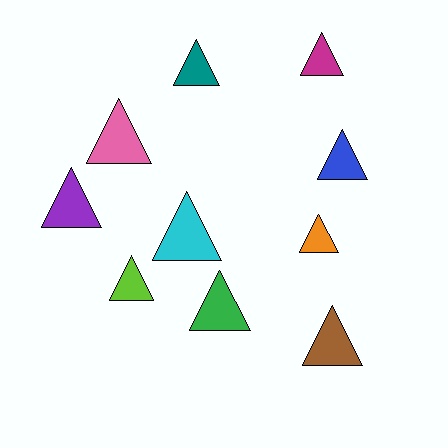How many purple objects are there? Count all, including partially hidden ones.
There is 1 purple object.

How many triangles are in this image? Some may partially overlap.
There are 10 triangles.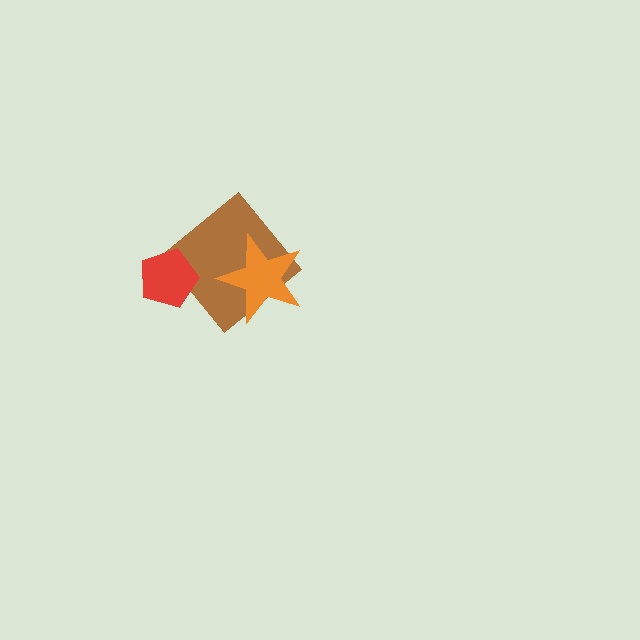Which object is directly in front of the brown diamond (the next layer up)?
The red pentagon is directly in front of the brown diamond.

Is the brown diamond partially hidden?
Yes, it is partially covered by another shape.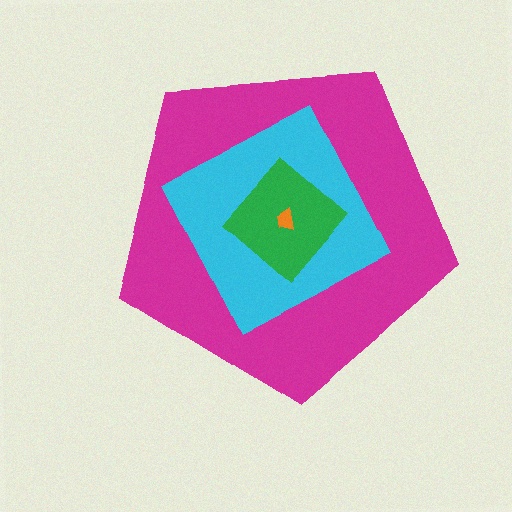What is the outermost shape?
The magenta pentagon.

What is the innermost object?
The orange trapezoid.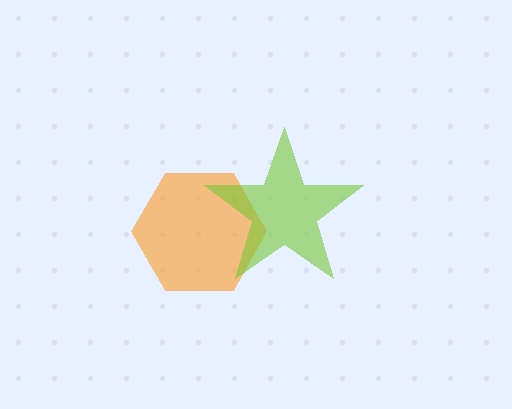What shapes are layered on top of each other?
The layered shapes are: an orange hexagon, a lime star.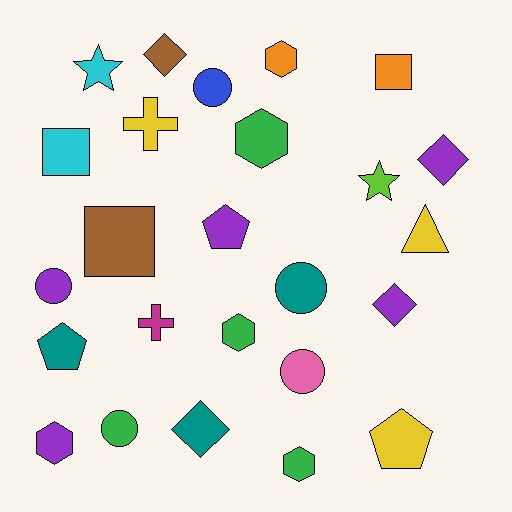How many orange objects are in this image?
There are 2 orange objects.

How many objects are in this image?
There are 25 objects.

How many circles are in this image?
There are 5 circles.